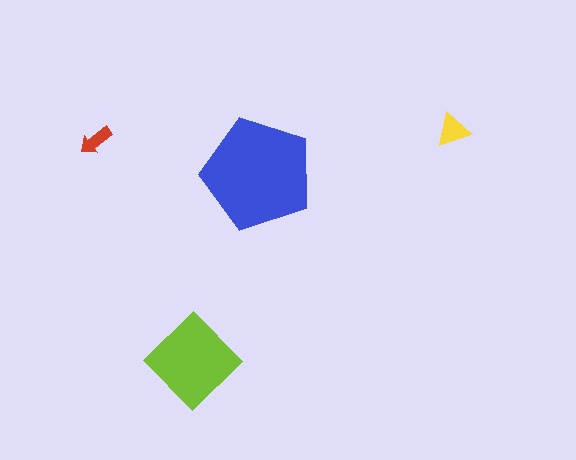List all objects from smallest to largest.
The red arrow, the yellow triangle, the lime diamond, the blue pentagon.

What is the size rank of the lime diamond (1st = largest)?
2nd.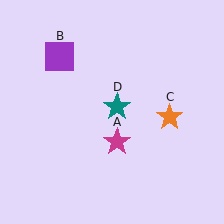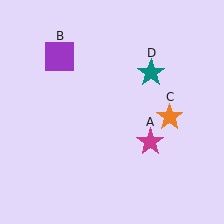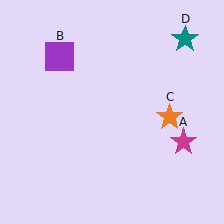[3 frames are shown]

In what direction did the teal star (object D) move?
The teal star (object D) moved up and to the right.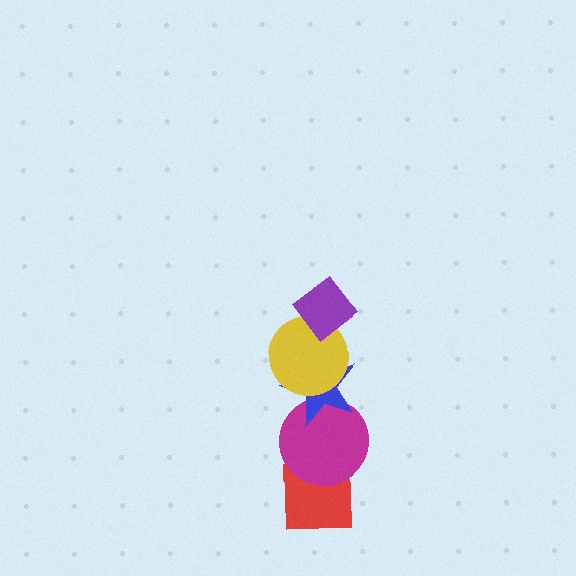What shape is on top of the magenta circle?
The blue star is on top of the magenta circle.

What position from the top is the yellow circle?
The yellow circle is 2nd from the top.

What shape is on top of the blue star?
The yellow circle is on top of the blue star.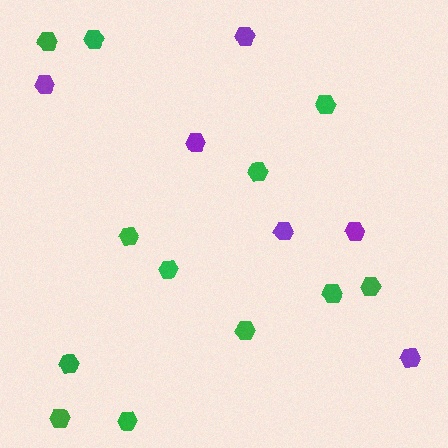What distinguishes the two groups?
There are 2 groups: one group of purple hexagons (6) and one group of green hexagons (12).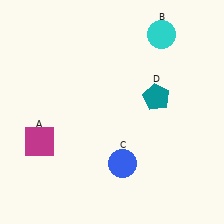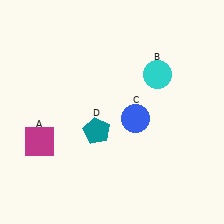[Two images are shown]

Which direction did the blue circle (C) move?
The blue circle (C) moved up.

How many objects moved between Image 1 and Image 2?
3 objects moved between the two images.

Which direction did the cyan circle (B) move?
The cyan circle (B) moved down.